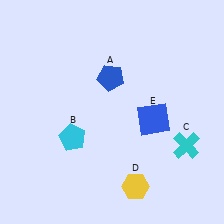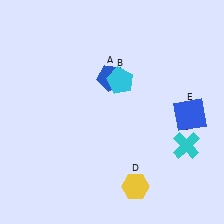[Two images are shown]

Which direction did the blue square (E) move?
The blue square (E) moved right.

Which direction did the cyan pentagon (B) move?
The cyan pentagon (B) moved up.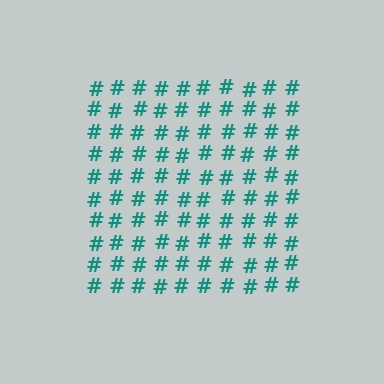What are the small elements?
The small elements are hash symbols.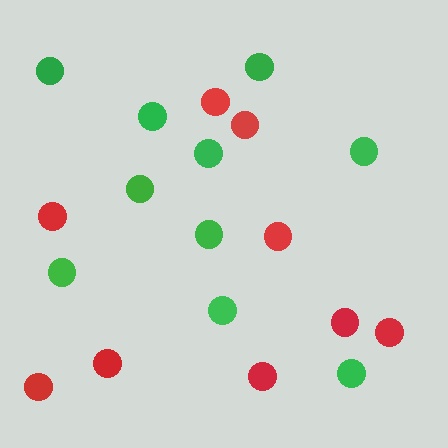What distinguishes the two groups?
There are 2 groups: one group of green circles (10) and one group of red circles (9).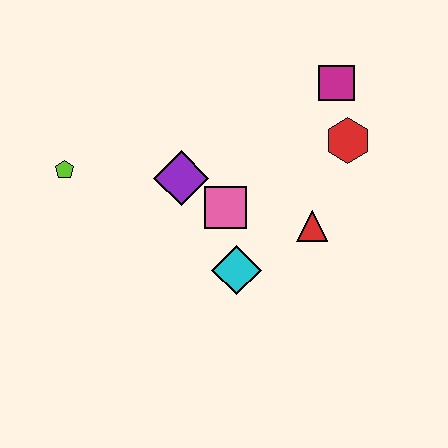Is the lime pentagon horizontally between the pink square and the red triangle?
No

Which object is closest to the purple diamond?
The pink square is closest to the purple diamond.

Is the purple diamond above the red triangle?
Yes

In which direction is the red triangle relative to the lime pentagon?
The red triangle is to the right of the lime pentagon.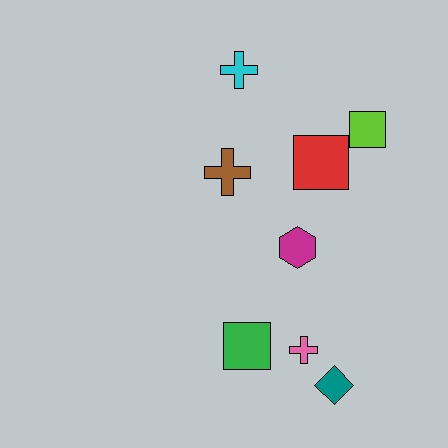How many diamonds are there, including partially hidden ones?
There is 1 diamond.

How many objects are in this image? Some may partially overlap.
There are 8 objects.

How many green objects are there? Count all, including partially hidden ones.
There is 1 green object.